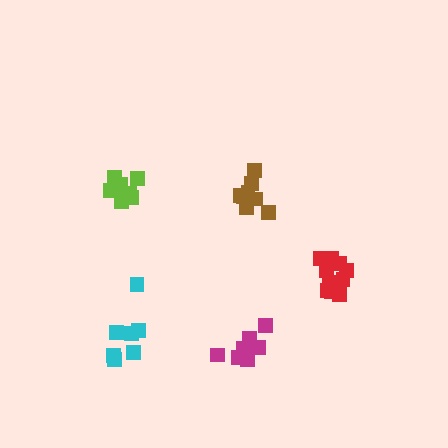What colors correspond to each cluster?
The clusters are colored: brown, magenta, red, lime, cyan.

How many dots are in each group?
Group 1: 8 dots, Group 2: 7 dots, Group 3: 11 dots, Group 4: 10 dots, Group 5: 7 dots (43 total).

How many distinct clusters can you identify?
There are 5 distinct clusters.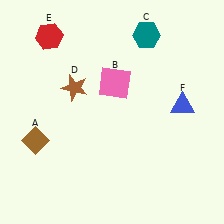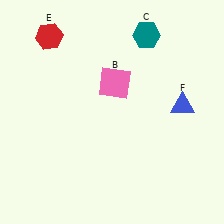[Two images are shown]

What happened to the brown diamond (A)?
The brown diamond (A) was removed in Image 2. It was in the bottom-left area of Image 1.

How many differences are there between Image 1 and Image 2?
There are 2 differences between the two images.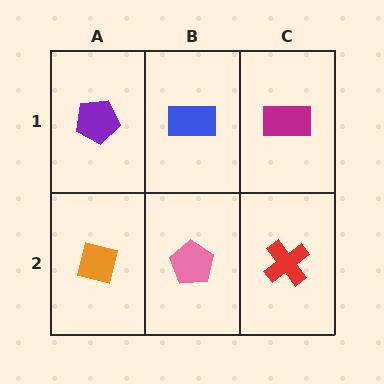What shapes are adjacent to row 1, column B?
A pink pentagon (row 2, column B), a purple pentagon (row 1, column A), a magenta rectangle (row 1, column C).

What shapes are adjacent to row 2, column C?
A magenta rectangle (row 1, column C), a pink pentagon (row 2, column B).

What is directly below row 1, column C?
A red cross.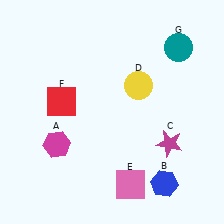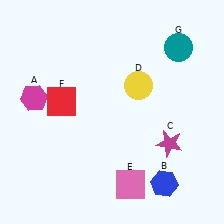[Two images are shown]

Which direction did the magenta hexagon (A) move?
The magenta hexagon (A) moved up.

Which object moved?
The magenta hexagon (A) moved up.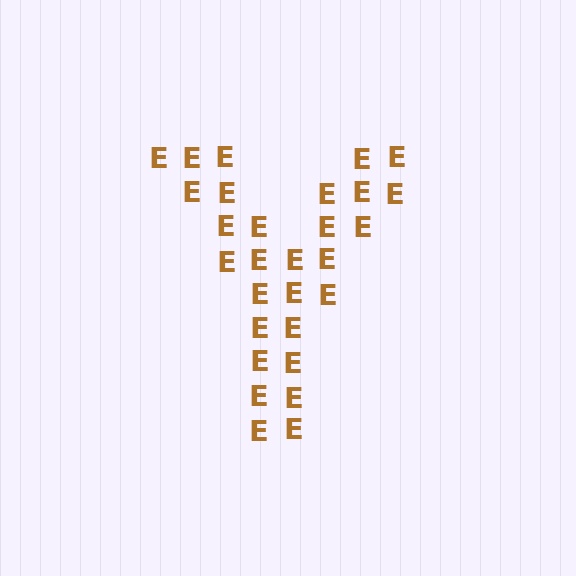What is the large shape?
The large shape is the letter Y.